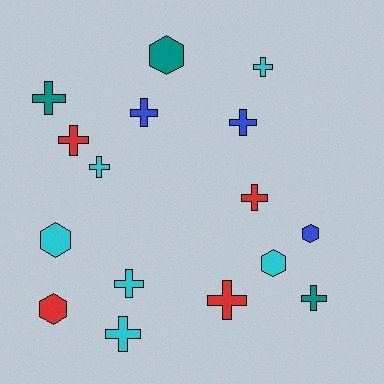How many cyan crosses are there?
There are 4 cyan crosses.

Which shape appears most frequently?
Cross, with 11 objects.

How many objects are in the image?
There are 16 objects.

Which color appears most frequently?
Cyan, with 6 objects.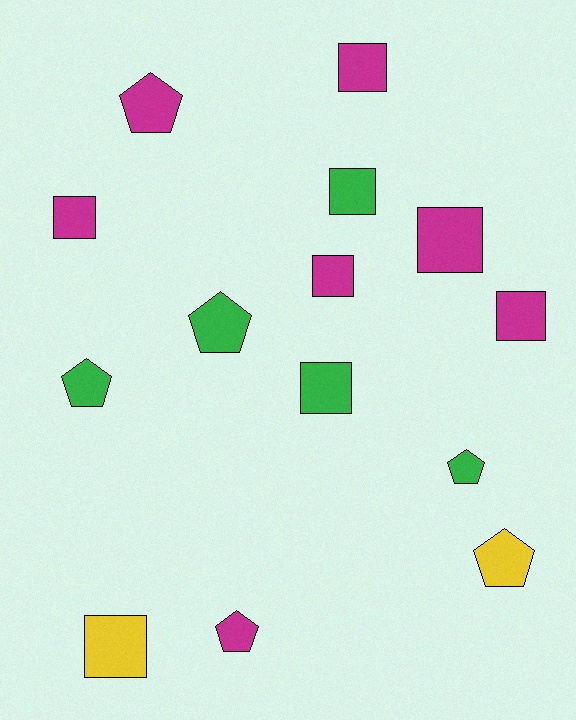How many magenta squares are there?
There are 5 magenta squares.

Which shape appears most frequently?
Square, with 8 objects.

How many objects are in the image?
There are 14 objects.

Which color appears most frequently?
Magenta, with 7 objects.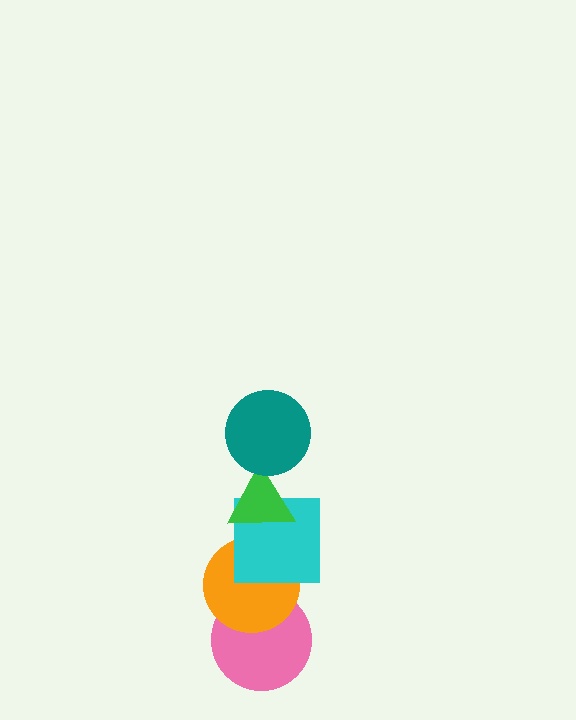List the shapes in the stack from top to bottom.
From top to bottom: the teal circle, the green triangle, the cyan square, the orange circle, the pink circle.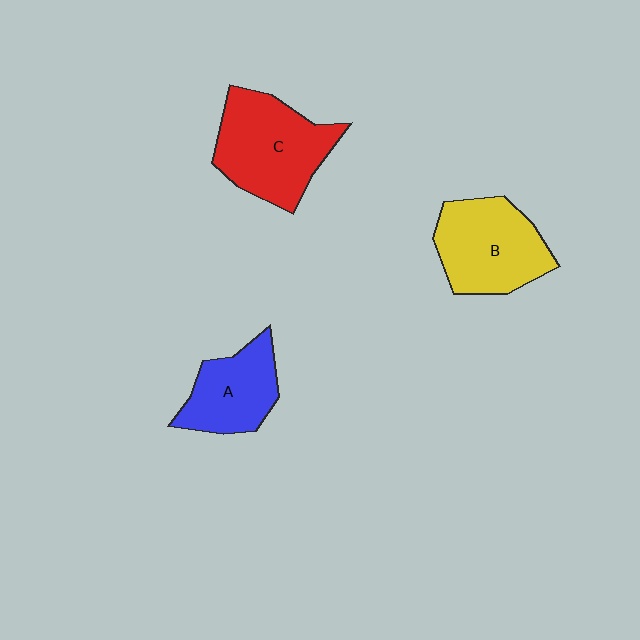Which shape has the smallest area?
Shape A (blue).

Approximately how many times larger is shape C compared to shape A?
Approximately 1.4 times.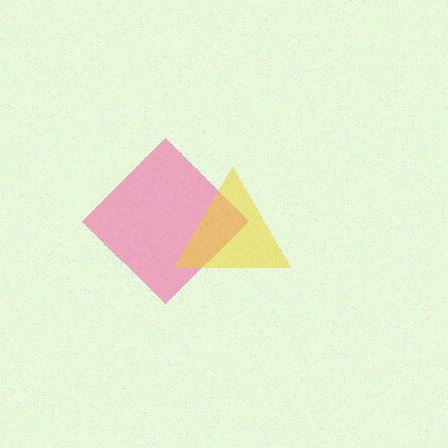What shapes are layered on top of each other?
The layered shapes are: a pink diamond, a yellow triangle.